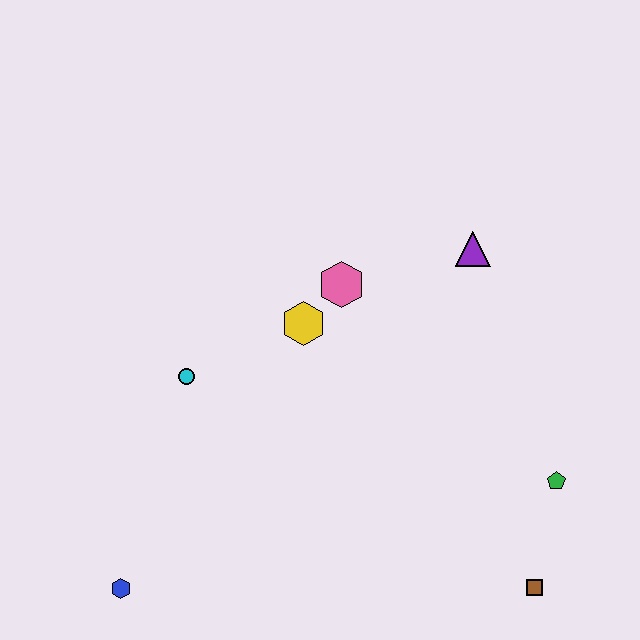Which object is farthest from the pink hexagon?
The blue hexagon is farthest from the pink hexagon.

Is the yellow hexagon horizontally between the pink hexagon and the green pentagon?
No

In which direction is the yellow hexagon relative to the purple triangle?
The yellow hexagon is to the left of the purple triangle.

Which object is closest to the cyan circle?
The yellow hexagon is closest to the cyan circle.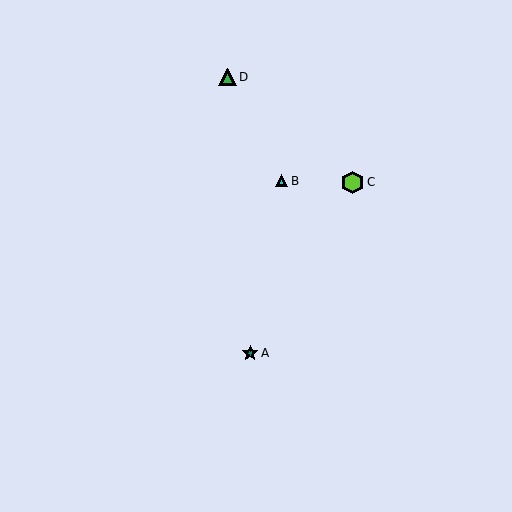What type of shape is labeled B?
Shape B is a cyan triangle.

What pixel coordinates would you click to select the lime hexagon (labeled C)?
Click at (353, 182) to select the lime hexagon C.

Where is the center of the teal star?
The center of the teal star is at (250, 353).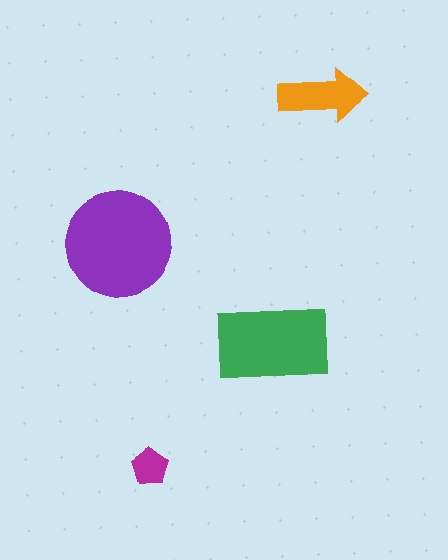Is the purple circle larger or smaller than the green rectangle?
Larger.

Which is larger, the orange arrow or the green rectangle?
The green rectangle.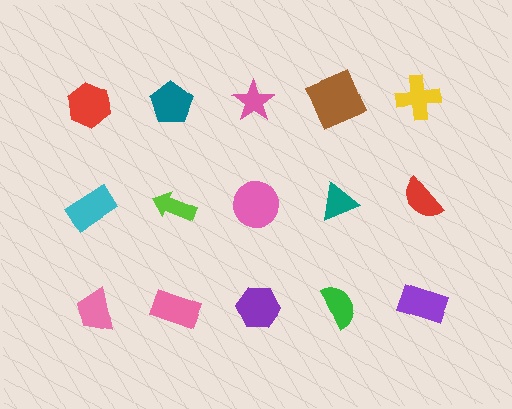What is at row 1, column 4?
A brown square.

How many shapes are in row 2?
5 shapes.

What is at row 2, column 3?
A pink circle.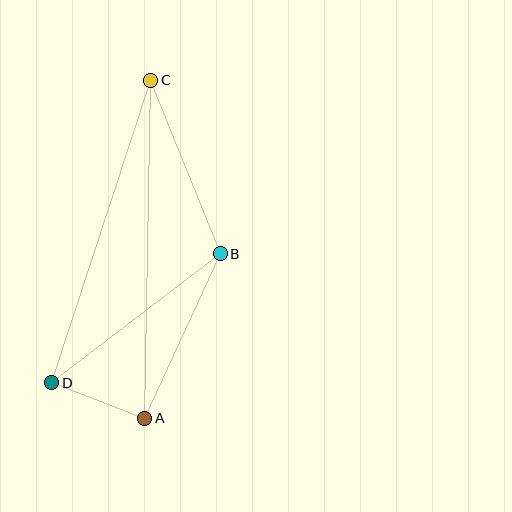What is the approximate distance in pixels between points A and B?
The distance between A and B is approximately 181 pixels.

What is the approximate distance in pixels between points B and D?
The distance between B and D is approximately 212 pixels.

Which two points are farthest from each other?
Points A and C are farthest from each other.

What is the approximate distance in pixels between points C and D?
The distance between C and D is approximately 318 pixels.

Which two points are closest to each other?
Points A and D are closest to each other.